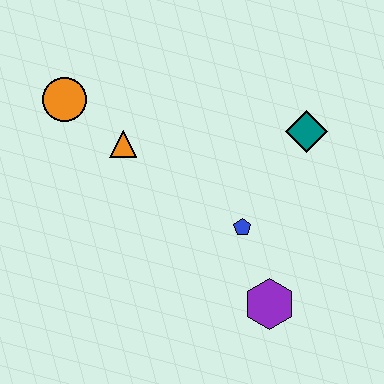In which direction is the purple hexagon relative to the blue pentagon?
The purple hexagon is below the blue pentagon.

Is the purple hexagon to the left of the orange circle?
No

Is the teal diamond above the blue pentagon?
Yes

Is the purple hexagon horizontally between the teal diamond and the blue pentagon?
Yes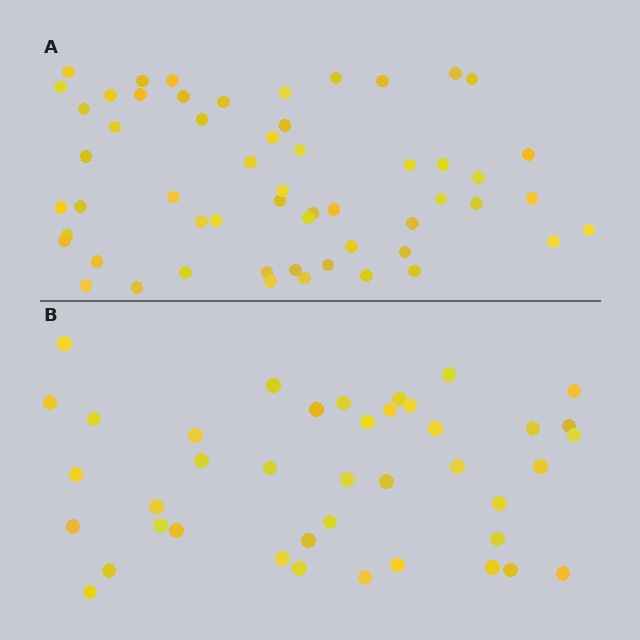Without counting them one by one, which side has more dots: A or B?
Region A (the top region) has more dots.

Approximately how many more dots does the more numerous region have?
Region A has approximately 15 more dots than region B.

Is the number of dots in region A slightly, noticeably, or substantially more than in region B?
Region A has noticeably more, but not dramatically so. The ratio is roughly 1.4 to 1.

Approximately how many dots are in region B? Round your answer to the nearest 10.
About 40 dots. (The exact count is 41, which rounds to 40.)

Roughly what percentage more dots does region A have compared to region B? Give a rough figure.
About 35% more.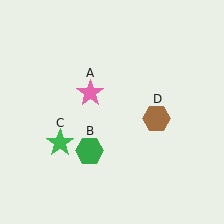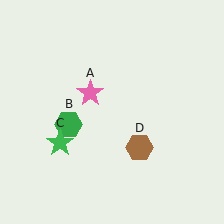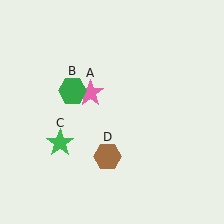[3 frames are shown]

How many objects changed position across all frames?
2 objects changed position: green hexagon (object B), brown hexagon (object D).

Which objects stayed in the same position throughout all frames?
Pink star (object A) and green star (object C) remained stationary.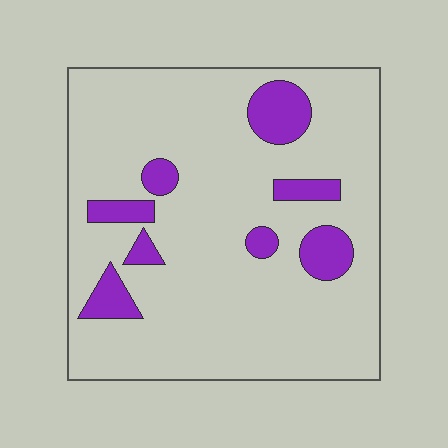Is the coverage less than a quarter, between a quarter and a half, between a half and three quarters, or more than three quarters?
Less than a quarter.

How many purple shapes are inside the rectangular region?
8.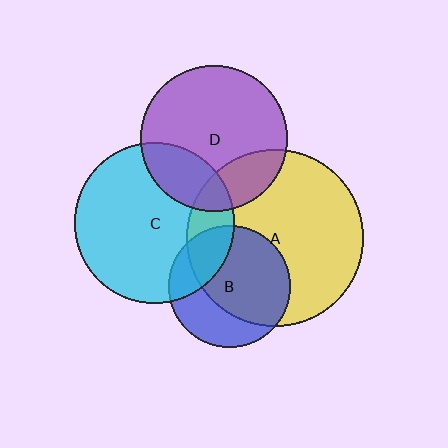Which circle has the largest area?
Circle A (yellow).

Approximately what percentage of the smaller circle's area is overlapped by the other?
Approximately 25%.